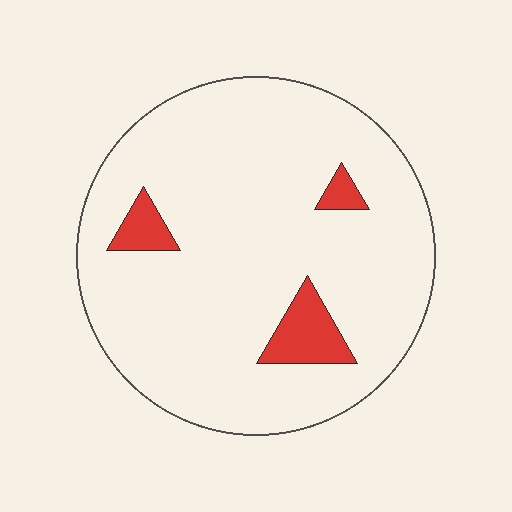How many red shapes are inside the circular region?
3.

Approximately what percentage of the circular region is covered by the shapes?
Approximately 10%.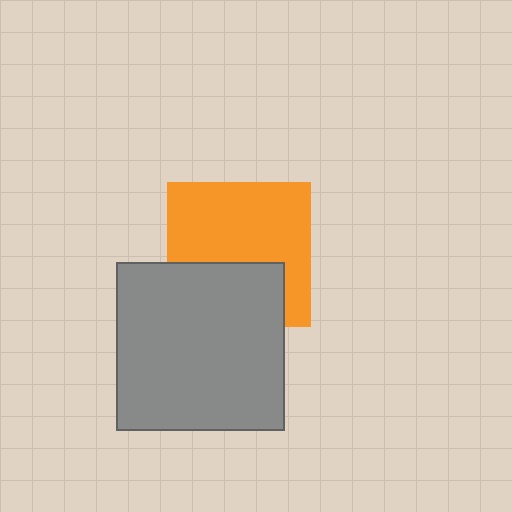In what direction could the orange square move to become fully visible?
The orange square could move up. That would shift it out from behind the gray square entirely.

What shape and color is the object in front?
The object in front is a gray square.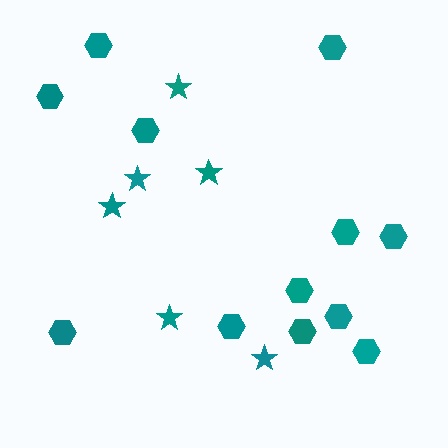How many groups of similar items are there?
There are 2 groups: one group of stars (6) and one group of hexagons (12).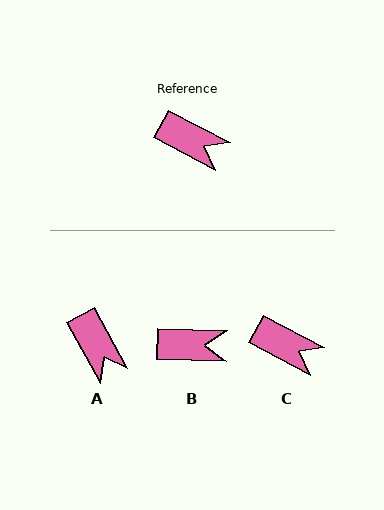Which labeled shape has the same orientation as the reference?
C.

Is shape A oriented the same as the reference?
No, it is off by about 33 degrees.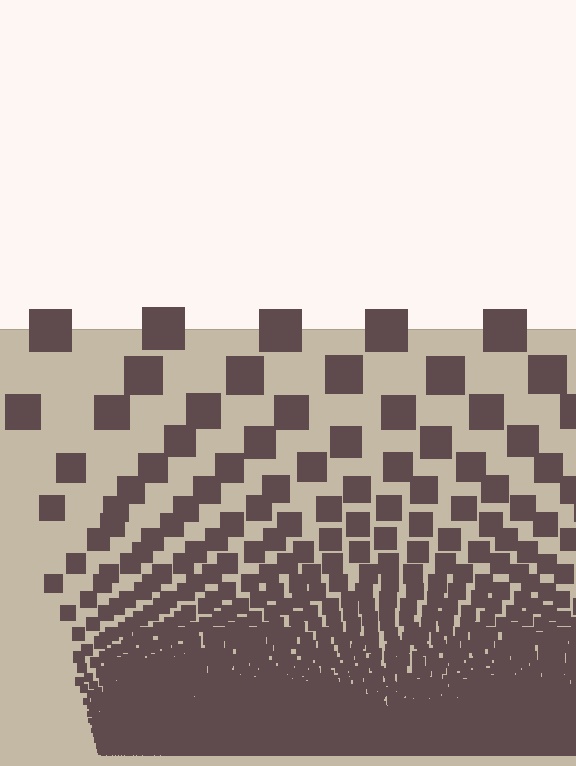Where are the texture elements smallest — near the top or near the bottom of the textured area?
Near the bottom.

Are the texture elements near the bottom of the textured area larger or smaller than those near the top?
Smaller. The gradient is inverted — elements near the bottom are smaller and denser.